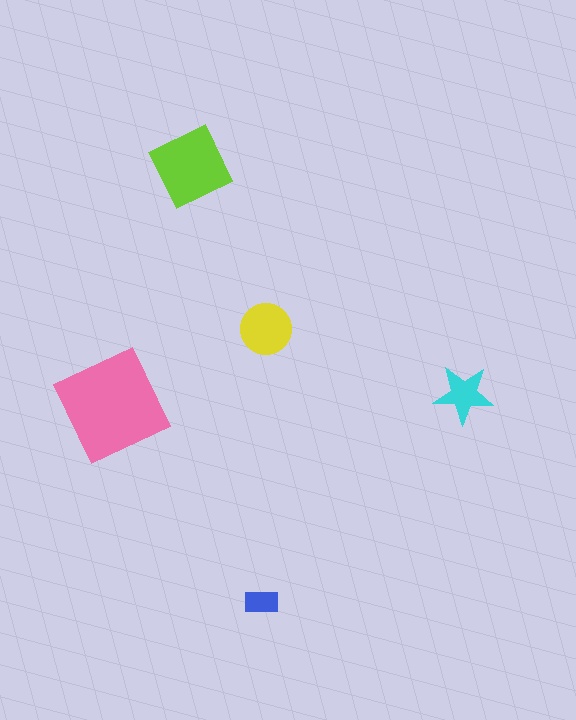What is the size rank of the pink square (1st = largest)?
1st.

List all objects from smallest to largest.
The blue rectangle, the cyan star, the yellow circle, the lime diamond, the pink square.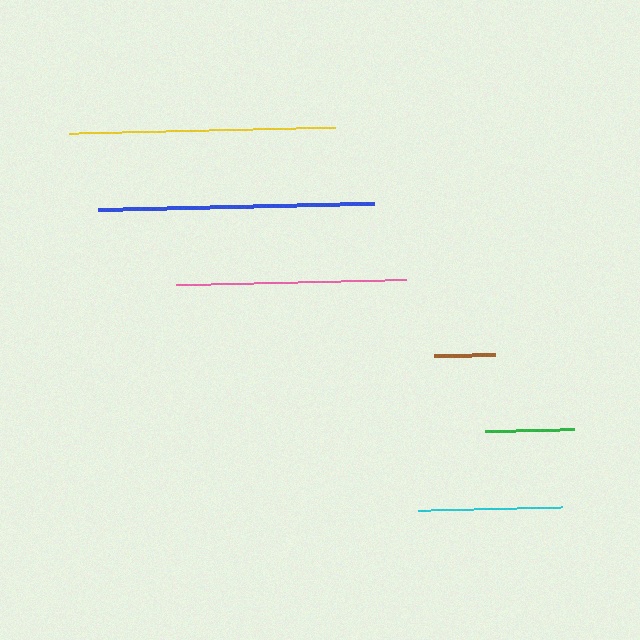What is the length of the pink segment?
The pink segment is approximately 231 pixels long.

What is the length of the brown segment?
The brown segment is approximately 61 pixels long.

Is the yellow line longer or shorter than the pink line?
The yellow line is longer than the pink line.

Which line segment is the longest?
The blue line is the longest at approximately 277 pixels.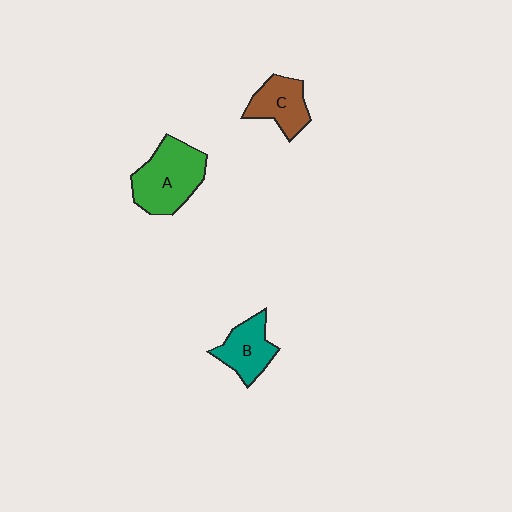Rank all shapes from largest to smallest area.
From largest to smallest: A (green), B (teal), C (brown).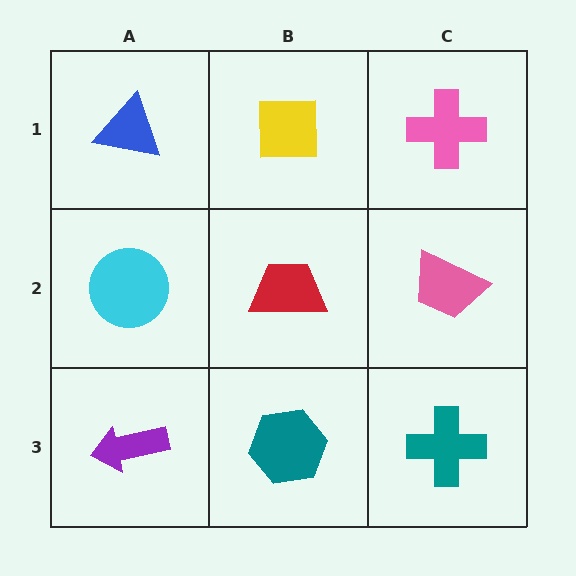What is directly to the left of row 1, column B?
A blue triangle.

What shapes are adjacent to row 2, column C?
A pink cross (row 1, column C), a teal cross (row 3, column C), a red trapezoid (row 2, column B).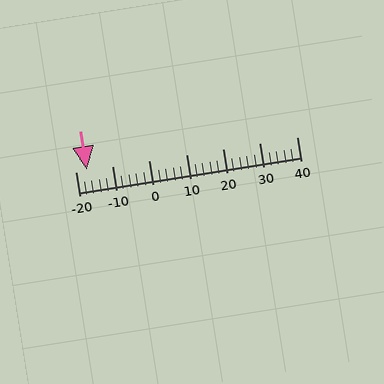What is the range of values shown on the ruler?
The ruler shows values from -20 to 40.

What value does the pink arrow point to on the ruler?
The pink arrow points to approximately -17.